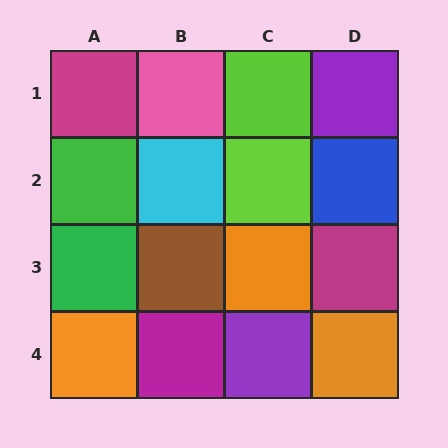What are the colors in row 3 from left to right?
Green, brown, orange, magenta.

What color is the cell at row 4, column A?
Orange.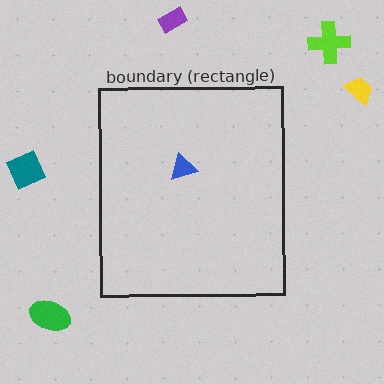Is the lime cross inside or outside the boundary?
Outside.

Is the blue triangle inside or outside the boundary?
Inside.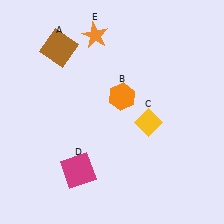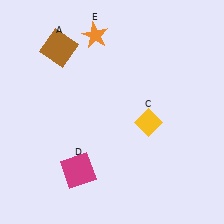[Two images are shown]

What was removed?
The orange hexagon (B) was removed in Image 2.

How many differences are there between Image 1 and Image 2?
There is 1 difference between the two images.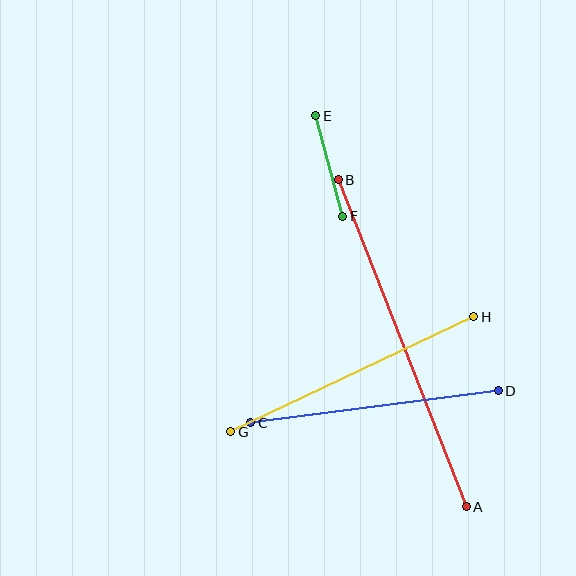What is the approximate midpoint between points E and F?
The midpoint is at approximately (329, 166) pixels.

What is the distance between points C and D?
The distance is approximately 250 pixels.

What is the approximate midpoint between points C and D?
The midpoint is at approximately (374, 407) pixels.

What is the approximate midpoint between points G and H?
The midpoint is at approximately (352, 374) pixels.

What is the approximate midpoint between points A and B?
The midpoint is at approximately (402, 343) pixels.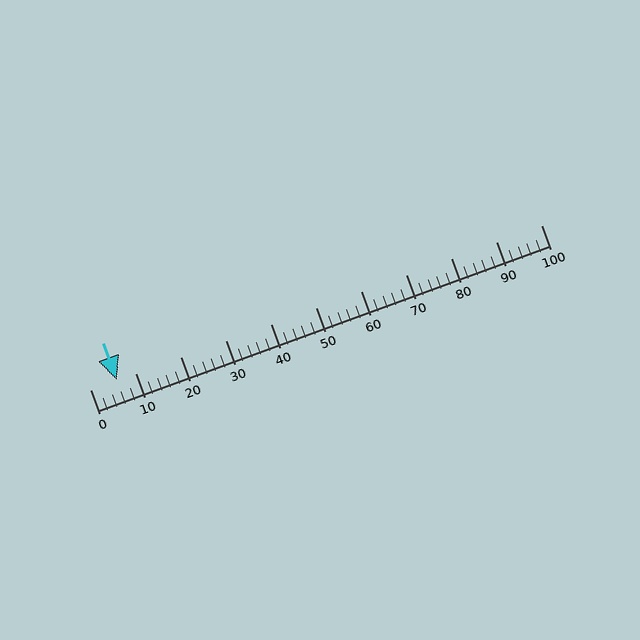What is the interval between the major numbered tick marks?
The major tick marks are spaced 10 units apart.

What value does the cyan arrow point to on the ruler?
The cyan arrow points to approximately 6.